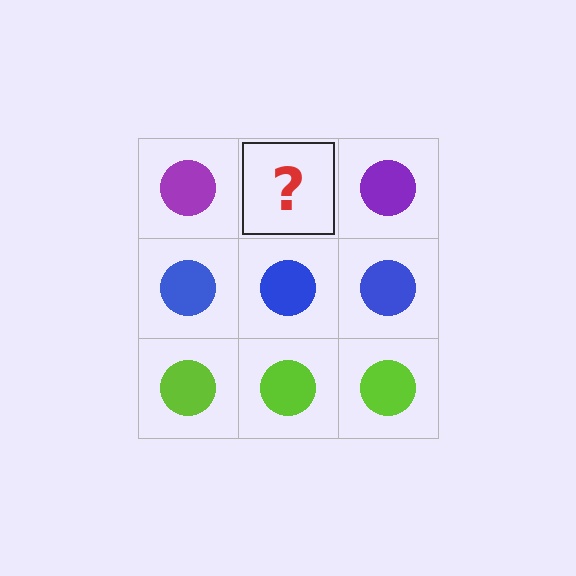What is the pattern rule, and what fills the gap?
The rule is that each row has a consistent color. The gap should be filled with a purple circle.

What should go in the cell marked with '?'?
The missing cell should contain a purple circle.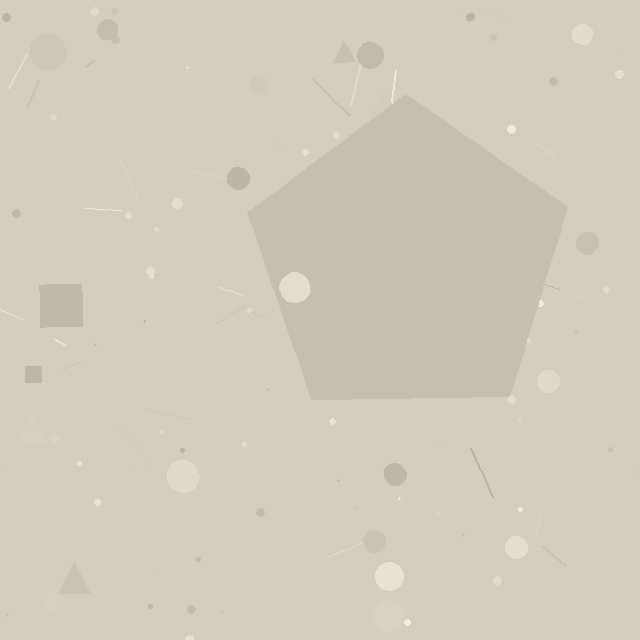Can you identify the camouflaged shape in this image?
The camouflaged shape is a pentagon.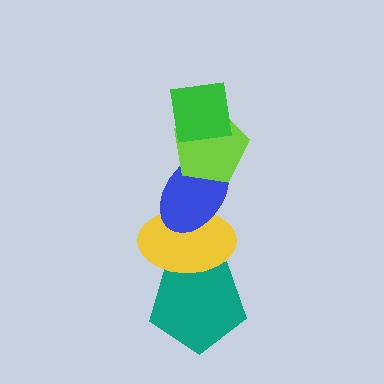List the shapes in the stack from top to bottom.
From top to bottom: the green square, the lime pentagon, the blue ellipse, the yellow ellipse, the teal pentagon.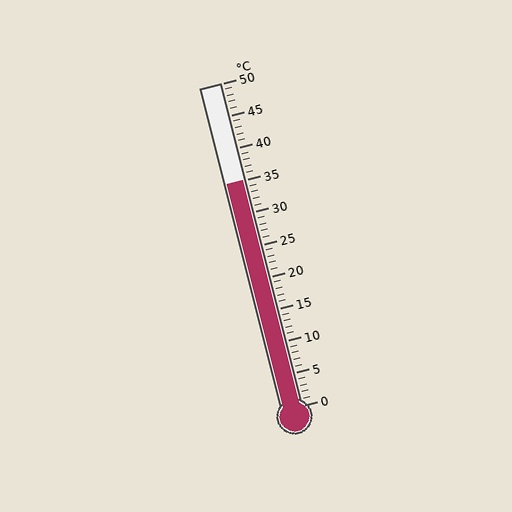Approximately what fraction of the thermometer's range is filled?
The thermometer is filled to approximately 70% of its range.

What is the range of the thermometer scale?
The thermometer scale ranges from 0°C to 50°C.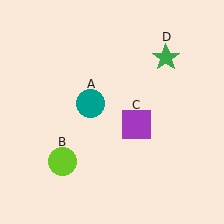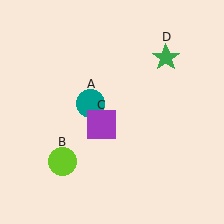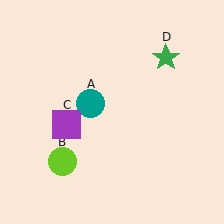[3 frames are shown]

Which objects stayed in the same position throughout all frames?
Teal circle (object A) and lime circle (object B) and green star (object D) remained stationary.